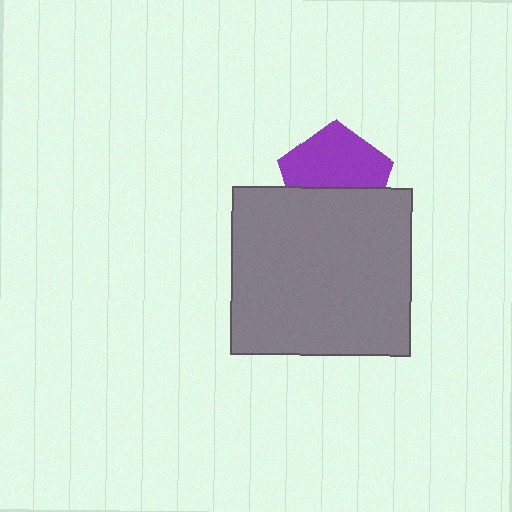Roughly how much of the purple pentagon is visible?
About half of it is visible (roughly 58%).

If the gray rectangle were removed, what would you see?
You would see the complete purple pentagon.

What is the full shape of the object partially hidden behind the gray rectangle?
The partially hidden object is a purple pentagon.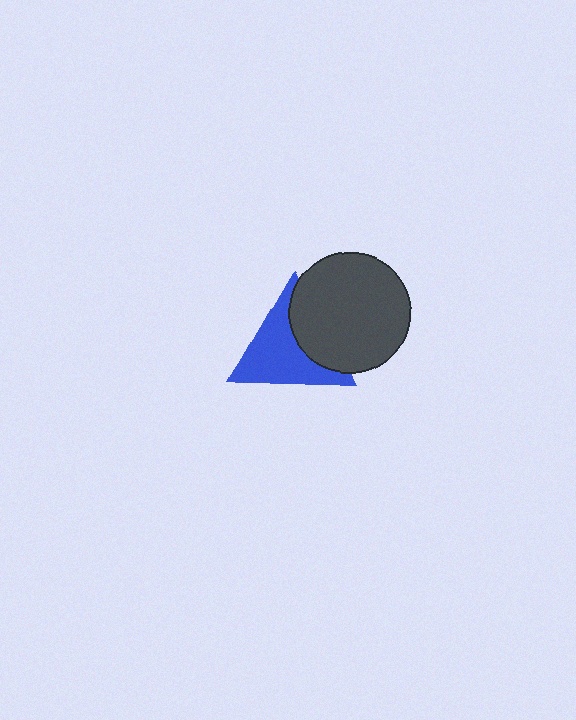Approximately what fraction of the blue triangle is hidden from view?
Roughly 35% of the blue triangle is hidden behind the dark gray circle.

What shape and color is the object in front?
The object in front is a dark gray circle.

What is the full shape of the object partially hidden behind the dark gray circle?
The partially hidden object is a blue triangle.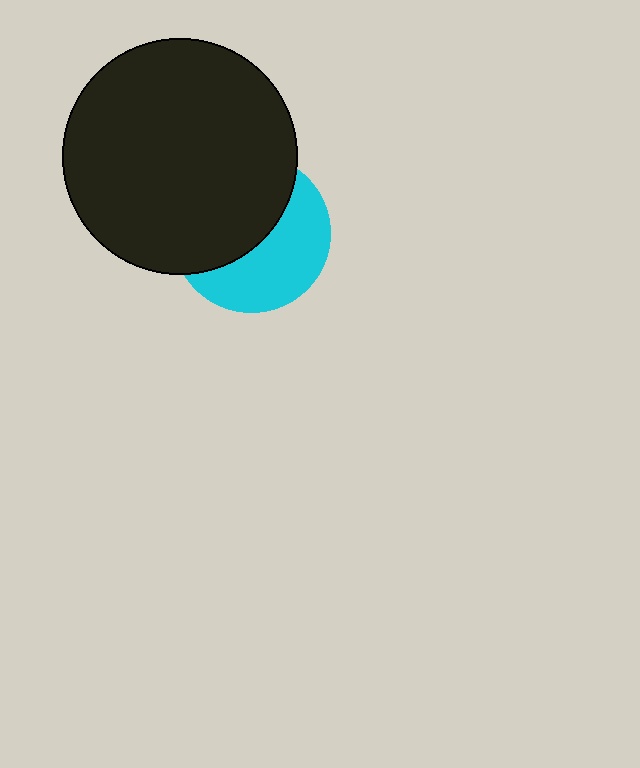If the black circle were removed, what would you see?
You would see the complete cyan circle.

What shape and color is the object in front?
The object in front is a black circle.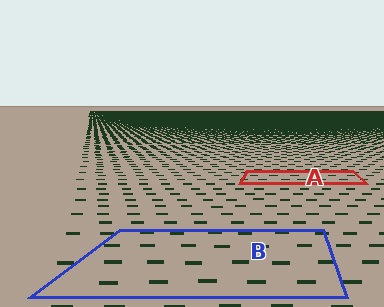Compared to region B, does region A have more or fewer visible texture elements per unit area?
Region A has more texture elements per unit area — they are packed more densely because it is farther away.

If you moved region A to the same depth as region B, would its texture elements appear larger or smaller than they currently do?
They would appear larger. At a closer depth, the same texture elements are projected at a bigger on-screen size.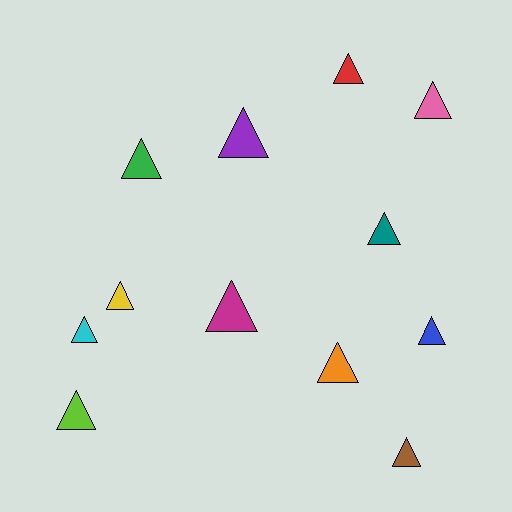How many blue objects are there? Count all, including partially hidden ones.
There is 1 blue object.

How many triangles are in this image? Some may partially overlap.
There are 12 triangles.